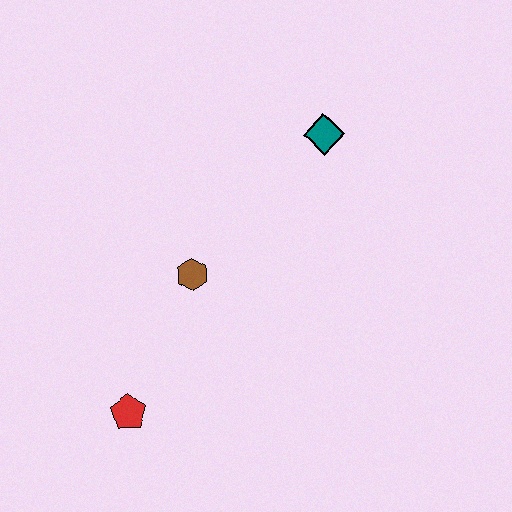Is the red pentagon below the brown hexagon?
Yes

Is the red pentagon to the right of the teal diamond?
No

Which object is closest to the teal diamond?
The brown hexagon is closest to the teal diamond.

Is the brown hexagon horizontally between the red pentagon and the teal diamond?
Yes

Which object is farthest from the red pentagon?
The teal diamond is farthest from the red pentagon.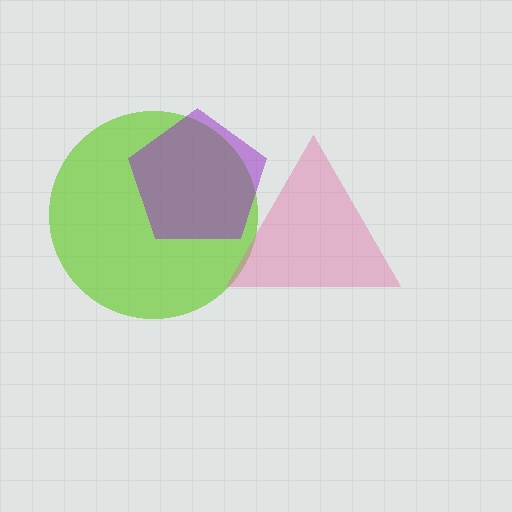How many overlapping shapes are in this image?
There are 3 overlapping shapes in the image.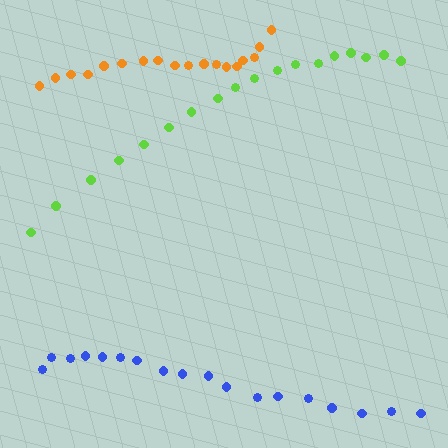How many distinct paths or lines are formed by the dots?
There are 3 distinct paths.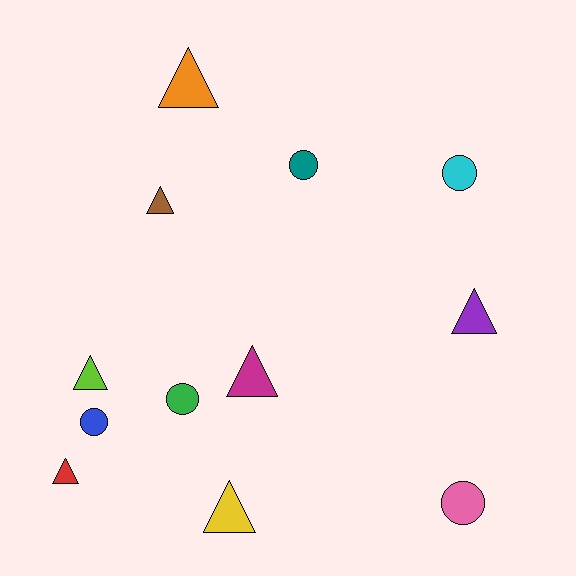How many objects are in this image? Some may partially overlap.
There are 12 objects.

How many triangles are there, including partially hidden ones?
There are 7 triangles.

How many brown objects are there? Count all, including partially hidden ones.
There is 1 brown object.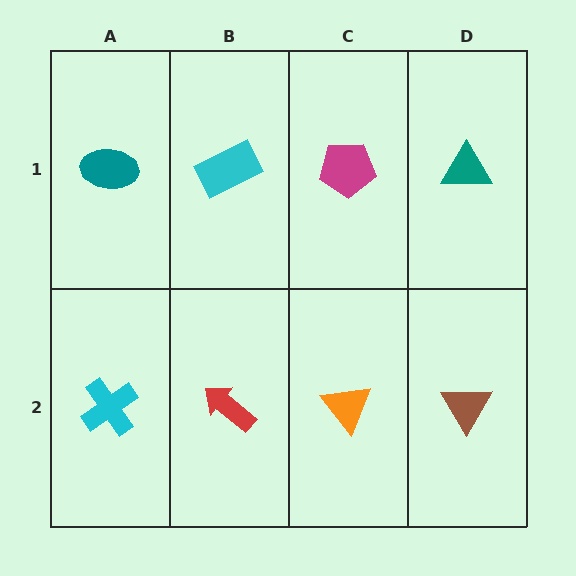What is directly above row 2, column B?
A cyan rectangle.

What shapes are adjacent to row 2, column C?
A magenta pentagon (row 1, column C), a red arrow (row 2, column B), a brown triangle (row 2, column D).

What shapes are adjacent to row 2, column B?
A cyan rectangle (row 1, column B), a cyan cross (row 2, column A), an orange triangle (row 2, column C).